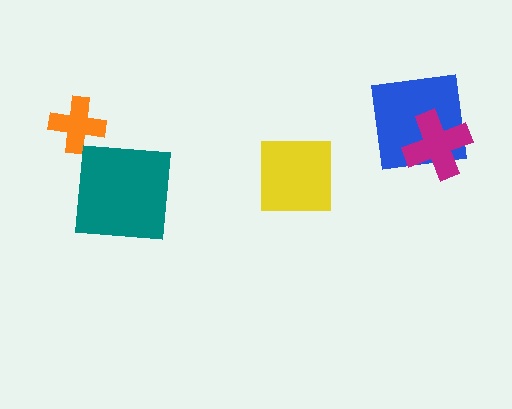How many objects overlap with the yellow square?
0 objects overlap with the yellow square.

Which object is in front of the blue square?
The magenta cross is in front of the blue square.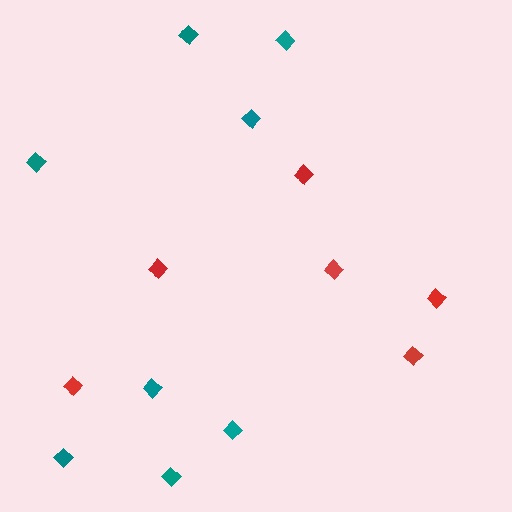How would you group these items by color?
There are 2 groups: one group of red diamonds (6) and one group of teal diamonds (8).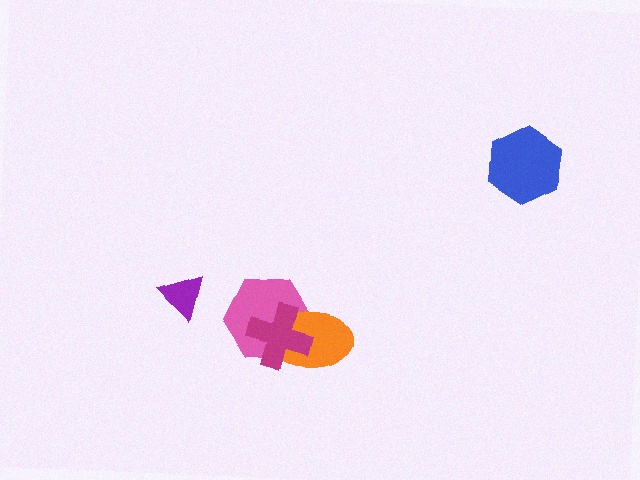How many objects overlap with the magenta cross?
2 objects overlap with the magenta cross.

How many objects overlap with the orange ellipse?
2 objects overlap with the orange ellipse.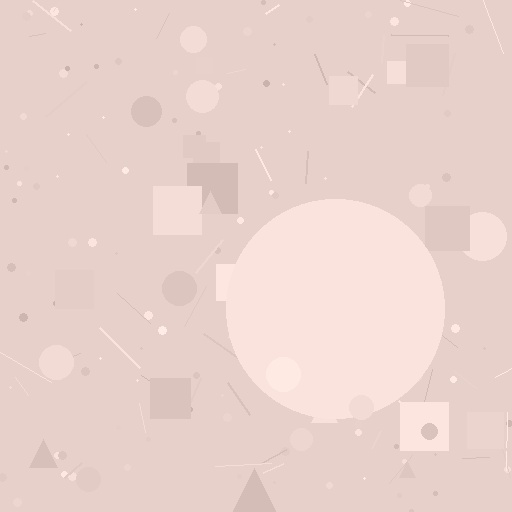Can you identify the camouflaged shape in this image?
The camouflaged shape is a circle.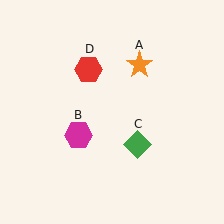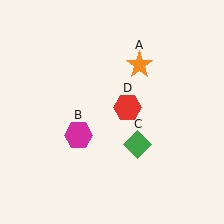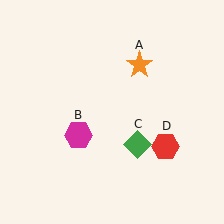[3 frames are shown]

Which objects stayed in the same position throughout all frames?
Orange star (object A) and magenta hexagon (object B) and green diamond (object C) remained stationary.